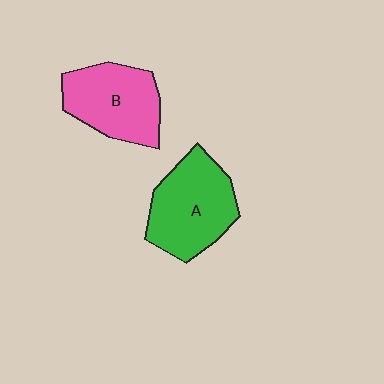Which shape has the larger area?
Shape A (green).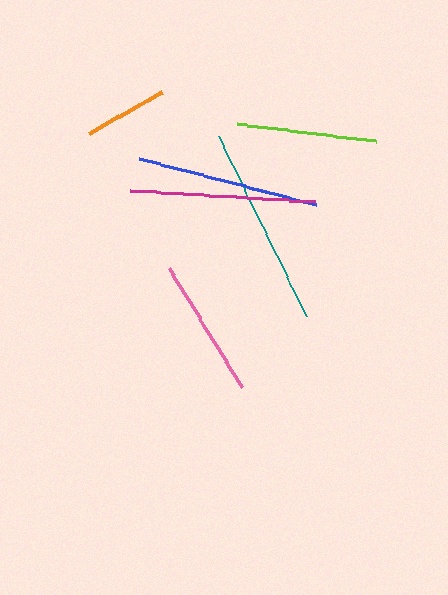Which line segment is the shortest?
The orange line is the shortest at approximately 84 pixels.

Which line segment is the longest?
The teal line is the longest at approximately 200 pixels.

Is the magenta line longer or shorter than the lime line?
The magenta line is longer than the lime line.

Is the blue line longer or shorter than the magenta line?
The magenta line is longer than the blue line.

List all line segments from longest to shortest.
From longest to shortest: teal, magenta, blue, pink, lime, orange.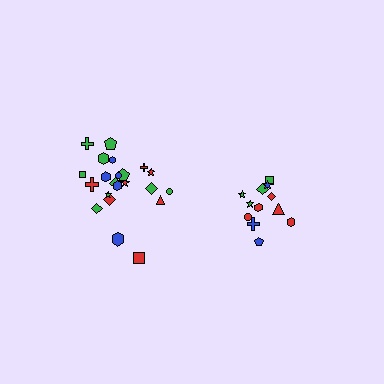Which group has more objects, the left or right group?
The left group.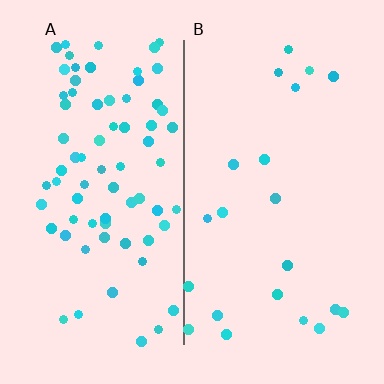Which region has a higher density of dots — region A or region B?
A (the left).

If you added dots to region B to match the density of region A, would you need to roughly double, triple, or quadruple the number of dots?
Approximately quadruple.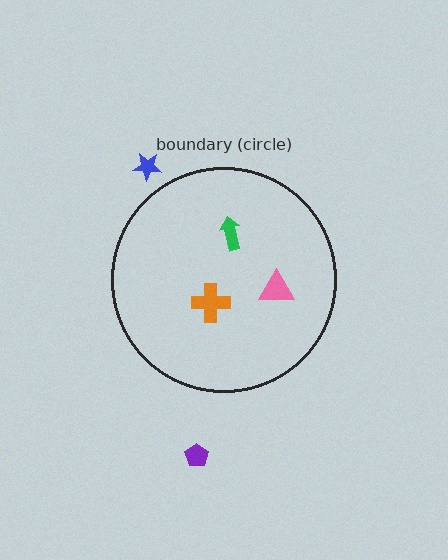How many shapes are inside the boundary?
3 inside, 2 outside.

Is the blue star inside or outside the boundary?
Outside.